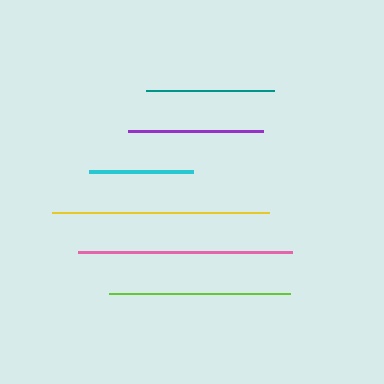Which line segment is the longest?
The yellow line is the longest at approximately 216 pixels.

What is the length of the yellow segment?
The yellow segment is approximately 216 pixels long.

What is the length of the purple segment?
The purple segment is approximately 135 pixels long.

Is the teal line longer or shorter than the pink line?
The pink line is longer than the teal line.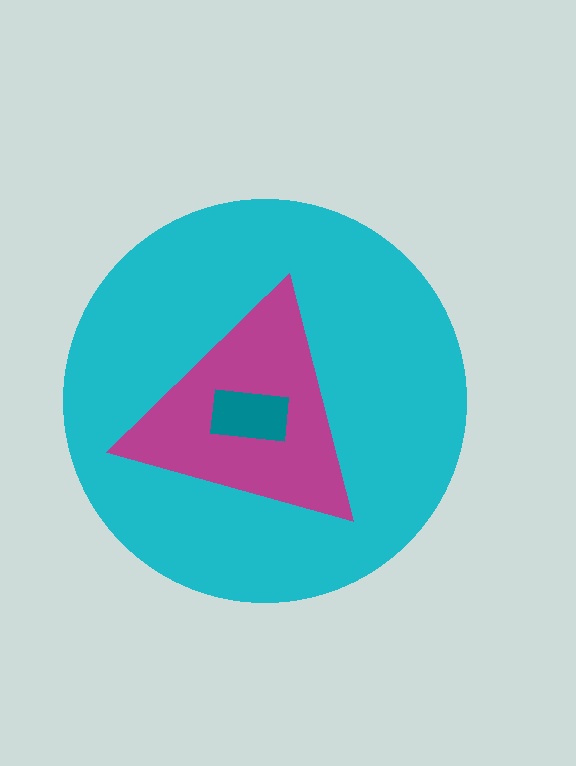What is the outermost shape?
The cyan circle.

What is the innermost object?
The teal rectangle.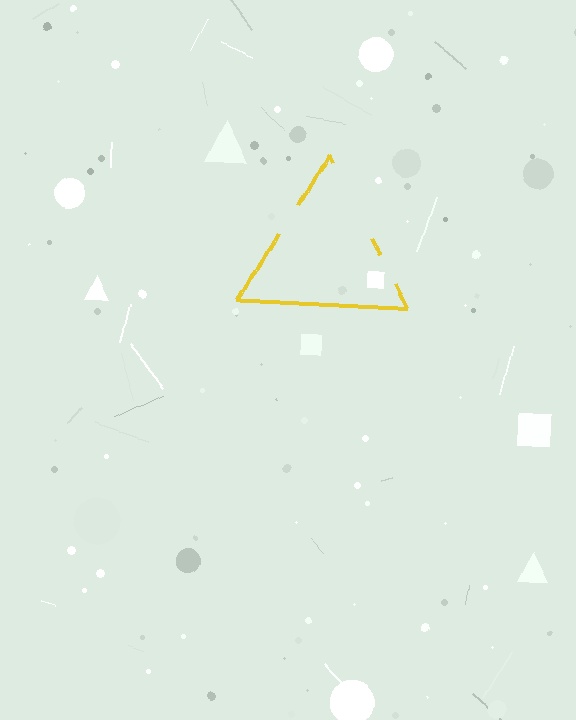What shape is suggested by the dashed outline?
The dashed outline suggests a triangle.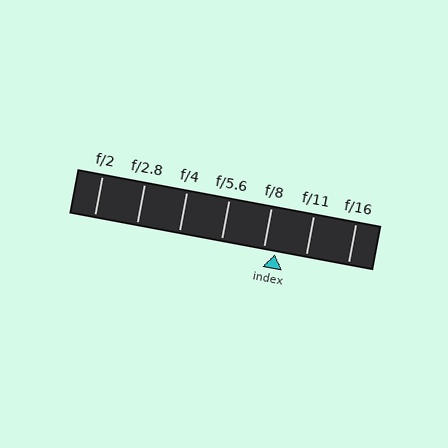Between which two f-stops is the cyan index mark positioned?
The index mark is between f/8 and f/11.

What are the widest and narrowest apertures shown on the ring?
The widest aperture shown is f/2 and the narrowest is f/16.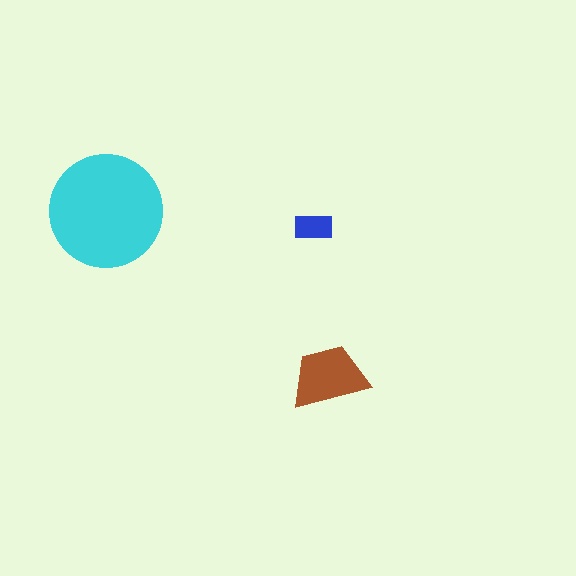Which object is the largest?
The cyan circle.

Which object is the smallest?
The blue rectangle.